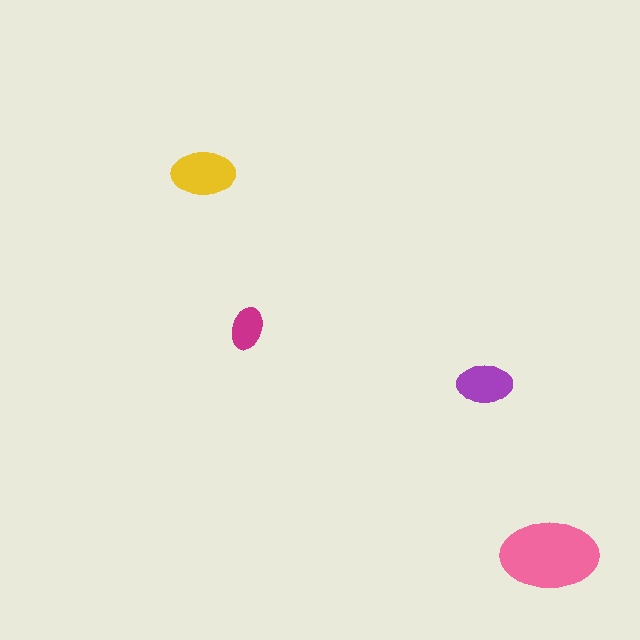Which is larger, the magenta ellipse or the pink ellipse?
The pink one.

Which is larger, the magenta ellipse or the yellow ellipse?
The yellow one.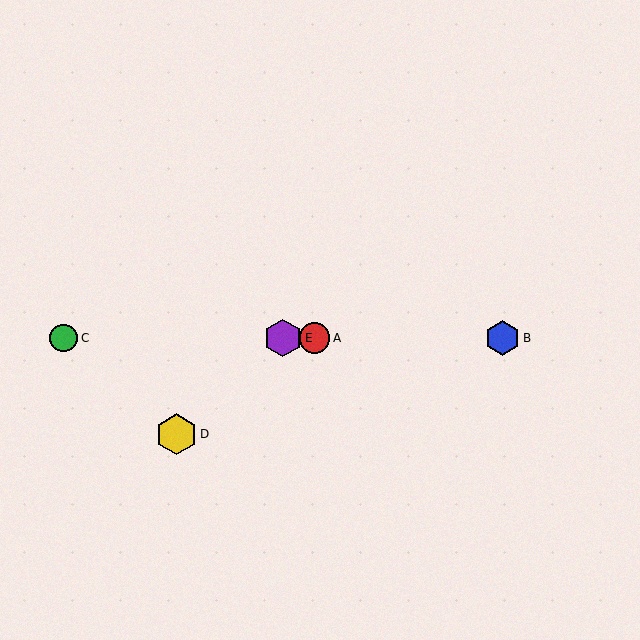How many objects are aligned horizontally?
4 objects (A, B, C, E) are aligned horizontally.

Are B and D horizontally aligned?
No, B is at y≈338 and D is at y≈434.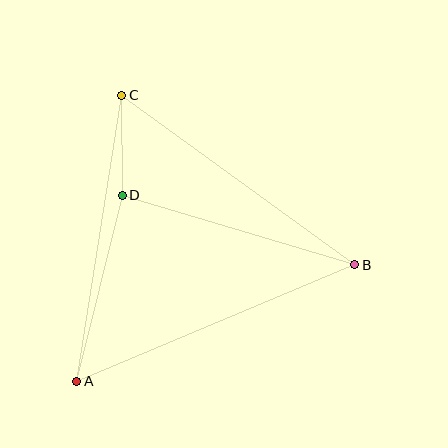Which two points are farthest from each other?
Points A and B are farthest from each other.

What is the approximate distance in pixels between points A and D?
The distance between A and D is approximately 192 pixels.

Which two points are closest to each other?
Points C and D are closest to each other.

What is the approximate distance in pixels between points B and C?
The distance between B and C is approximately 288 pixels.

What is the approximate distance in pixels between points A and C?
The distance between A and C is approximately 289 pixels.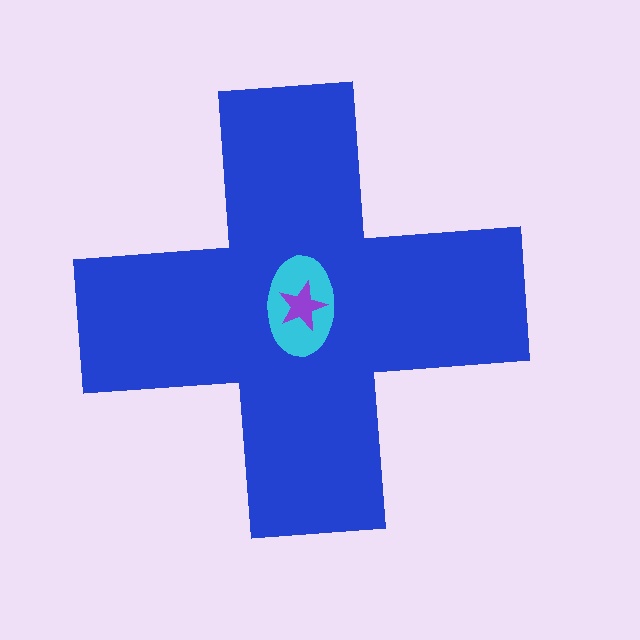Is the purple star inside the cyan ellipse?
Yes.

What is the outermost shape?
The blue cross.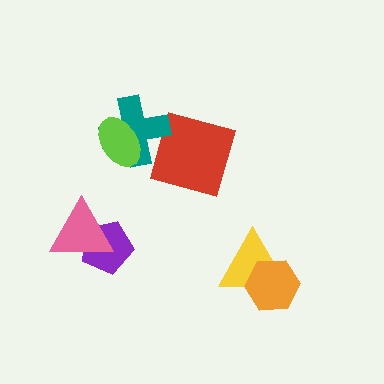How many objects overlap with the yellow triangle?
1 object overlaps with the yellow triangle.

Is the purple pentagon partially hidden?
Yes, it is partially covered by another shape.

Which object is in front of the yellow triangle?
The orange hexagon is in front of the yellow triangle.